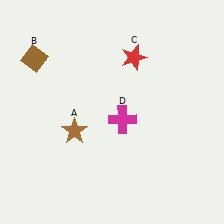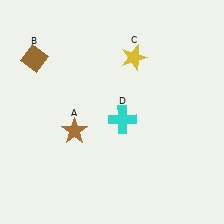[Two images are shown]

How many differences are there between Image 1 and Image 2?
There are 2 differences between the two images.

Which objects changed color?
C changed from red to yellow. D changed from magenta to cyan.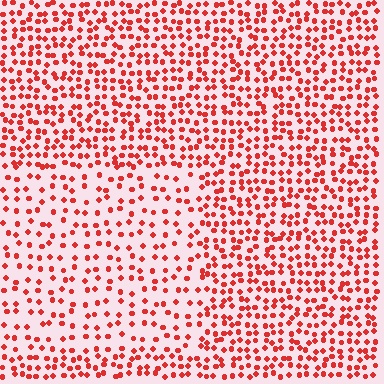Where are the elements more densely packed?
The elements are more densely packed outside the rectangle boundary.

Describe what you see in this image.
The image contains small red elements arranged at two different densities. A rectangle-shaped region is visible where the elements are less densely packed than the surrounding area.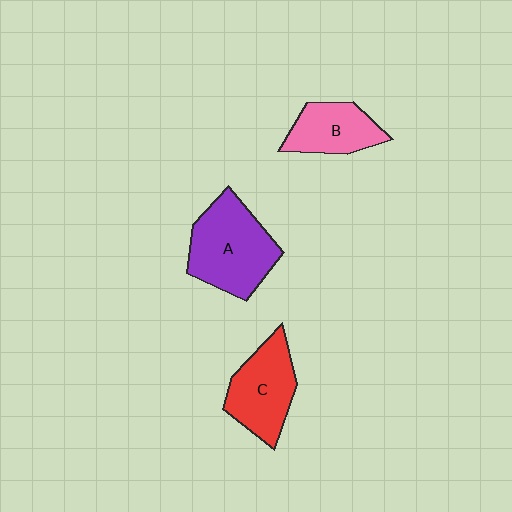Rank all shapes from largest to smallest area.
From largest to smallest: A (purple), C (red), B (pink).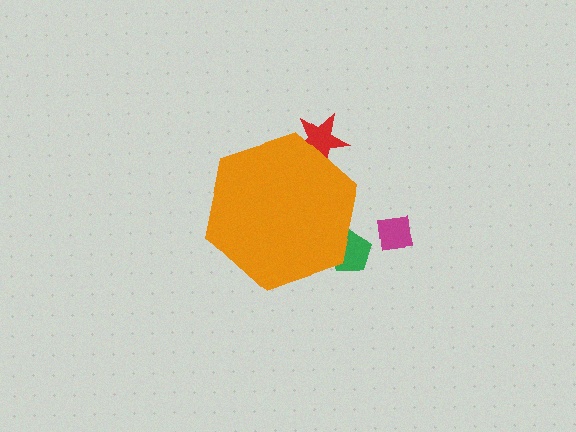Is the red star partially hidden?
Yes, the red star is partially hidden behind the orange hexagon.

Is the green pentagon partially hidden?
Yes, the green pentagon is partially hidden behind the orange hexagon.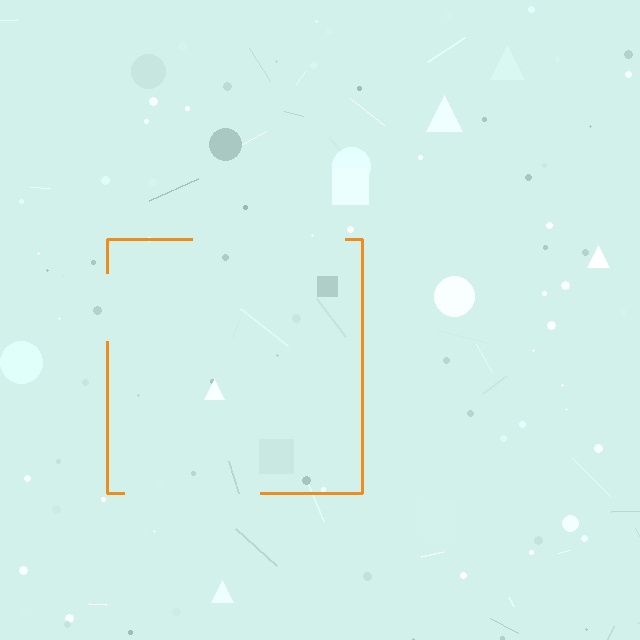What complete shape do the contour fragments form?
The contour fragments form a square.